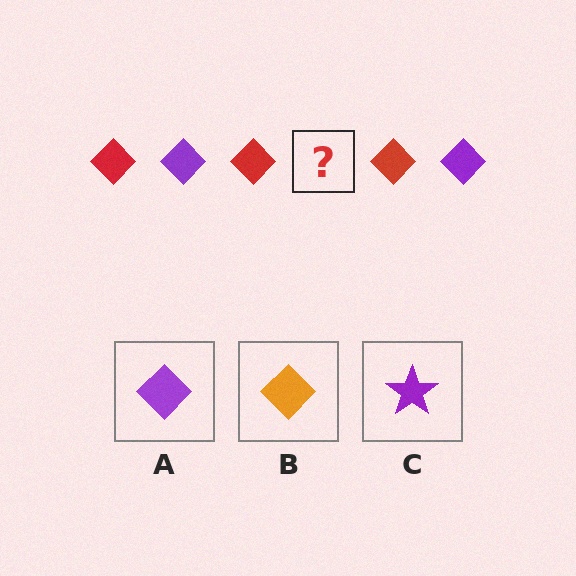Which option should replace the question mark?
Option A.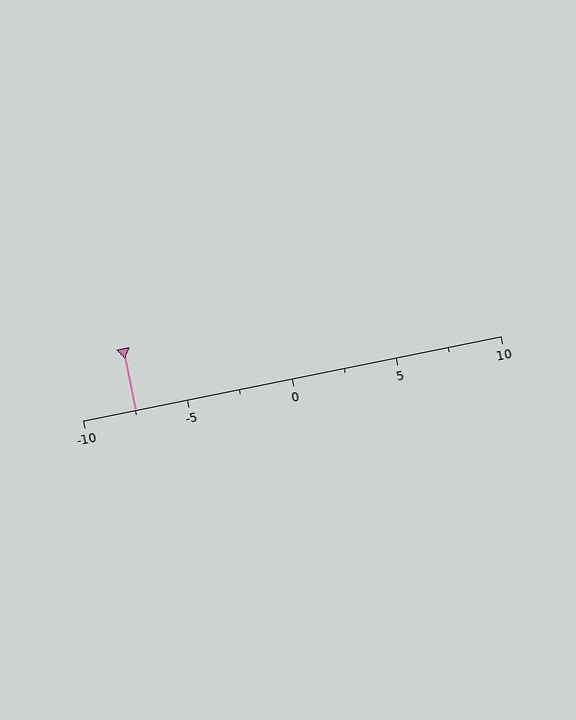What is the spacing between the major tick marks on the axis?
The major ticks are spaced 5 apart.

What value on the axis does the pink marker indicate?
The marker indicates approximately -7.5.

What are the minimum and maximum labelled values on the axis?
The axis runs from -10 to 10.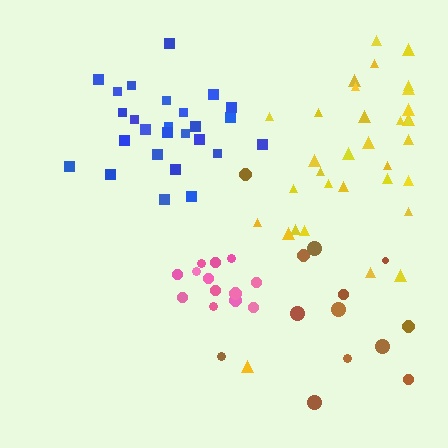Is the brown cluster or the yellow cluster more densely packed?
Yellow.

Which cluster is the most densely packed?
Pink.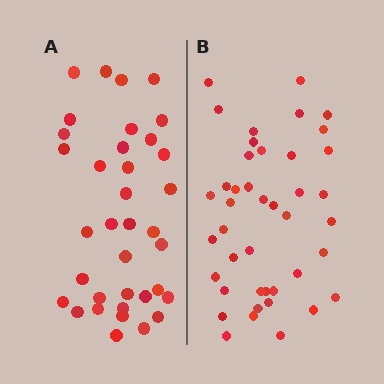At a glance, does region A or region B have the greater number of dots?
Region B (the right region) has more dots.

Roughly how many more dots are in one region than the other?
Region B has about 6 more dots than region A.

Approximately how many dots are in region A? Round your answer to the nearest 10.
About 40 dots. (The exact count is 36, which rounds to 40.)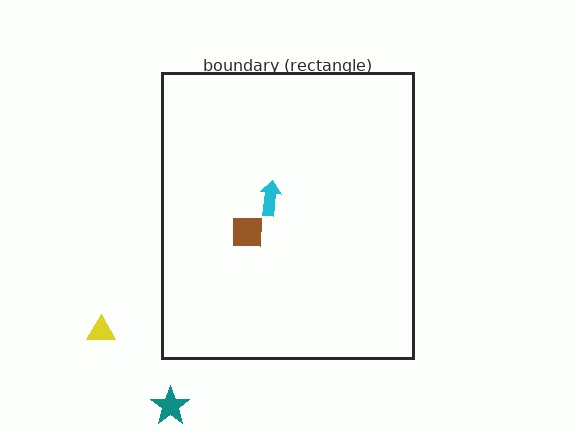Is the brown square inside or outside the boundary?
Inside.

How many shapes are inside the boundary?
2 inside, 2 outside.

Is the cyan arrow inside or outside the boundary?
Inside.